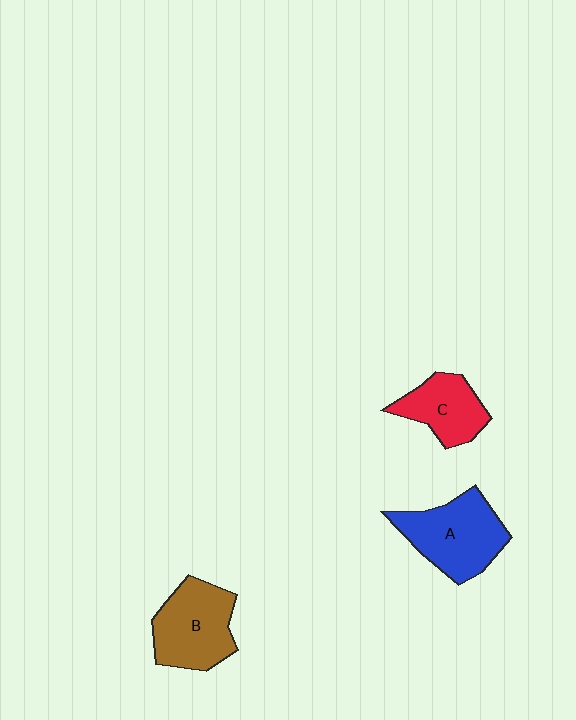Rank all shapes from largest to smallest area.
From largest to smallest: A (blue), B (brown), C (red).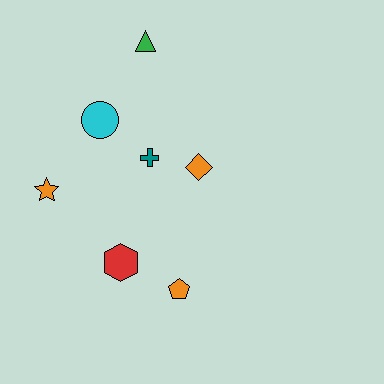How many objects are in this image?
There are 7 objects.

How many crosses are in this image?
There is 1 cross.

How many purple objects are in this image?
There are no purple objects.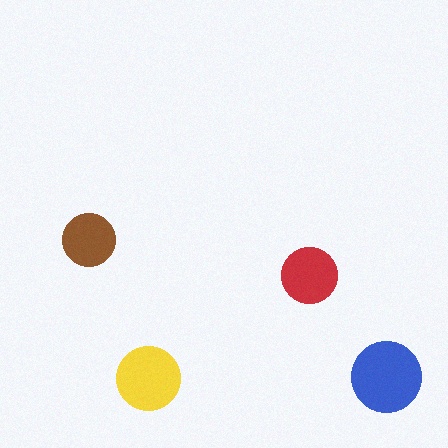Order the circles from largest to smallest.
the blue one, the yellow one, the red one, the brown one.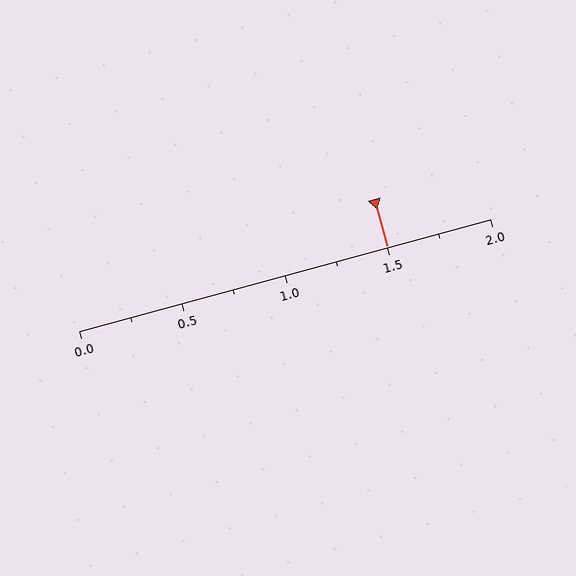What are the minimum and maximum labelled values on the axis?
The axis runs from 0.0 to 2.0.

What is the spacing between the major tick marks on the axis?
The major ticks are spaced 0.5 apart.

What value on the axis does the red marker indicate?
The marker indicates approximately 1.5.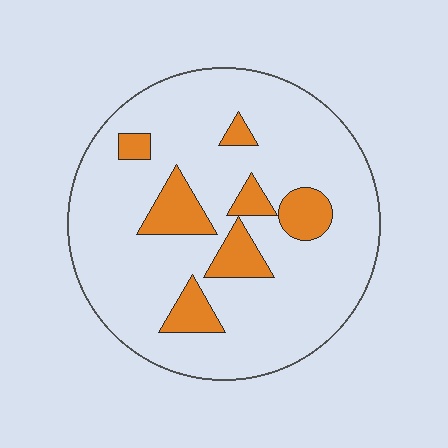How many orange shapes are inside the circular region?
7.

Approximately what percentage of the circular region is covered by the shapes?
Approximately 15%.